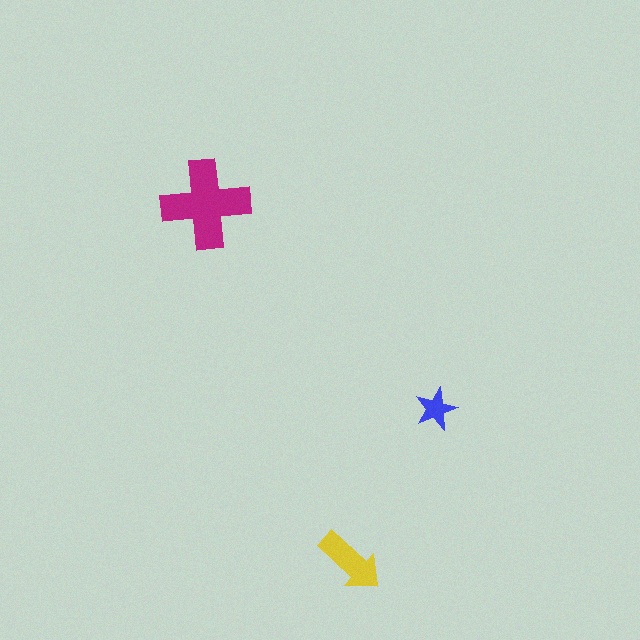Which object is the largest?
The magenta cross.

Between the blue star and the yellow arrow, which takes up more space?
The yellow arrow.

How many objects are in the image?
There are 3 objects in the image.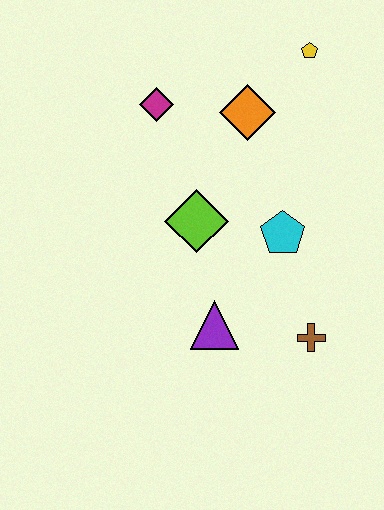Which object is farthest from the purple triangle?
The yellow pentagon is farthest from the purple triangle.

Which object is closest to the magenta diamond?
The orange diamond is closest to the magenta diamond.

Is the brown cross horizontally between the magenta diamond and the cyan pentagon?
No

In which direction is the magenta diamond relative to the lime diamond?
The magenta diamond is above the lime diamond.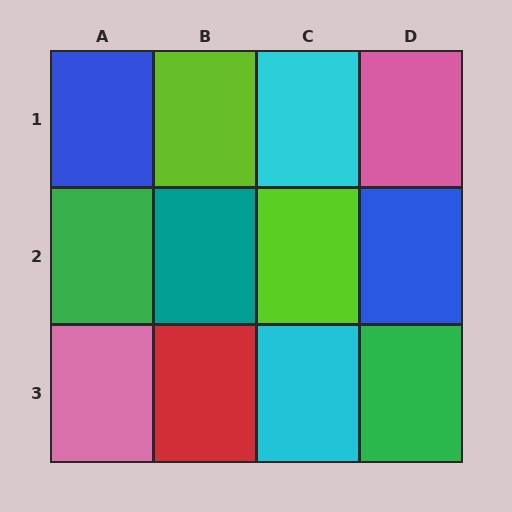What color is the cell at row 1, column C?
Cyan.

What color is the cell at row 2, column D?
Blue.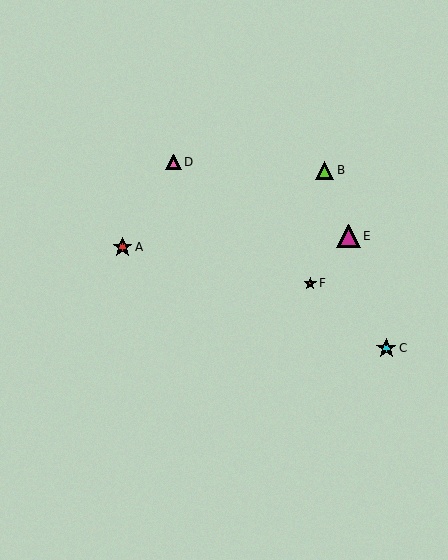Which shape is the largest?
The magenta triangle (labeled E) is the largest.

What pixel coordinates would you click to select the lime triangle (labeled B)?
Click at (325, 170) to select the lime triangle B.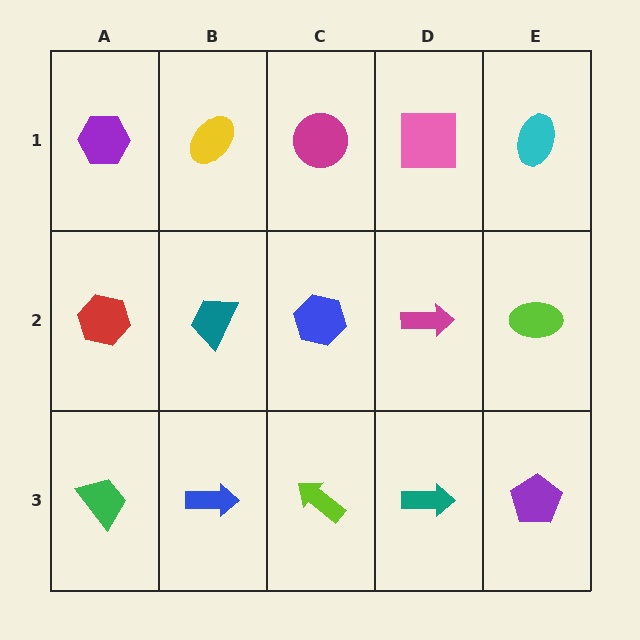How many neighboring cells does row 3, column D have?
3.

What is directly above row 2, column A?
A purple hexagon.